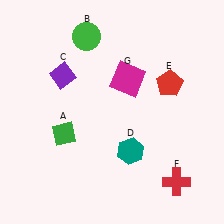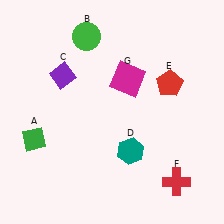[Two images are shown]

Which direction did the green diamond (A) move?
The green diamond (A) moved left.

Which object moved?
The green diamond (A) moved left.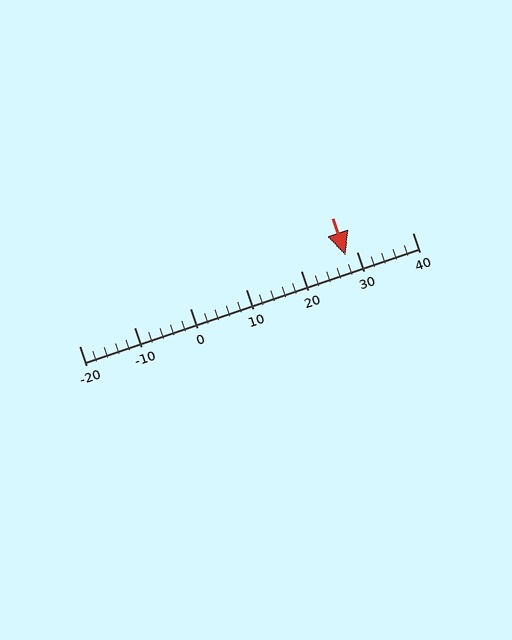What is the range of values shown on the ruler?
The ruler shows values from -20 to 40.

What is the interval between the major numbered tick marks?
The major tick marks are spaced 10 units apart.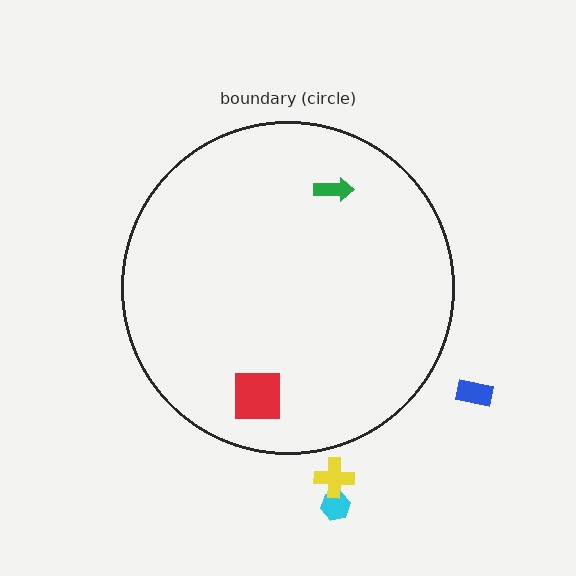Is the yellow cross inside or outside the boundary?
Outside.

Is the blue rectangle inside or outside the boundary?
Outside.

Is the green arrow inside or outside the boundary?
Inside.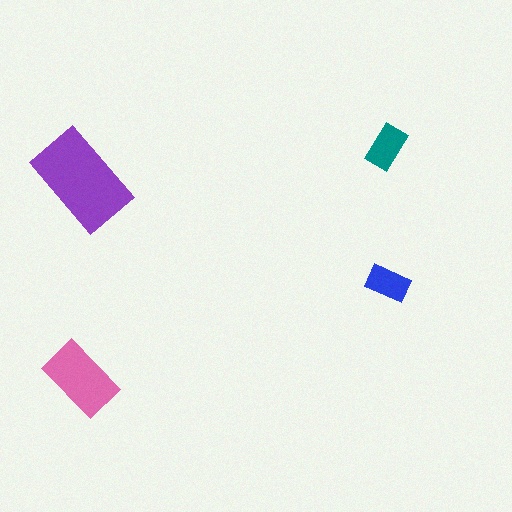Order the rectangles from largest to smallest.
the purple one, the pink one, the teal one, the blue one.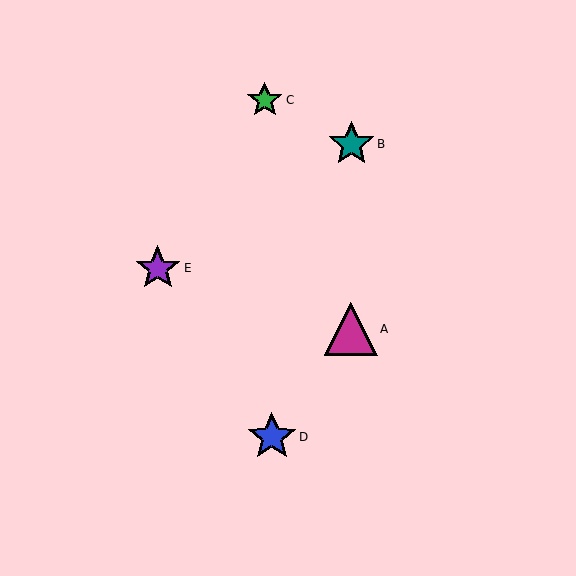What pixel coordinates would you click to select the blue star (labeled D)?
Click at (272, 437) to select the blue star D.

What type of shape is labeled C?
Shape C is a green star.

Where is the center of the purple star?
The center of the purple star is at (158, 268).